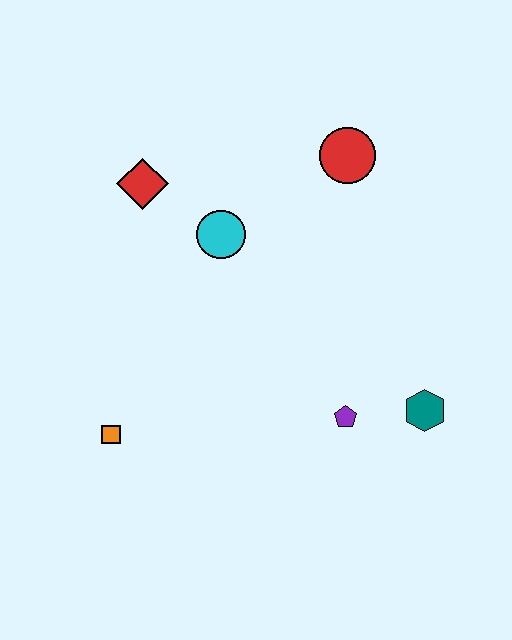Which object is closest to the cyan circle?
The red diamond is closest to the cyan circle.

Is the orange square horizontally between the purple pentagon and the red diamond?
No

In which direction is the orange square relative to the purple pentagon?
The orange square is to the left of the purple pentagon.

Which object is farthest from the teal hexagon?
The red diamond is farthest from the teal hexagon.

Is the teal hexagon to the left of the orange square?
No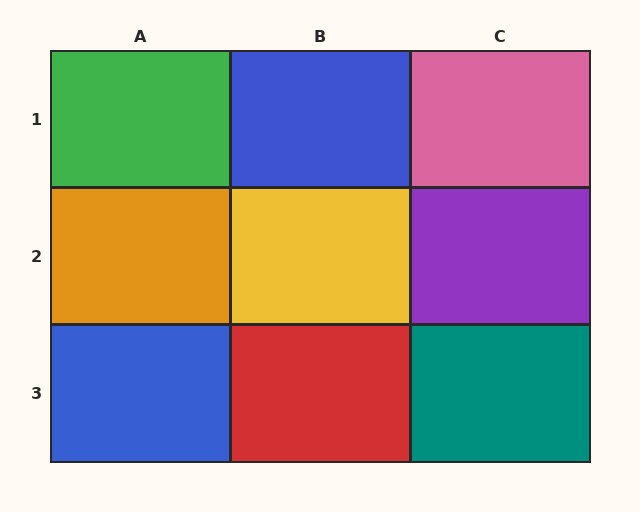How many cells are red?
1 cell is red.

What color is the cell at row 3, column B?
Red.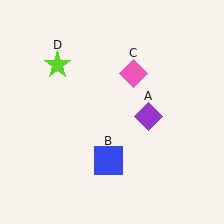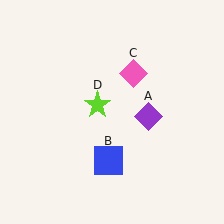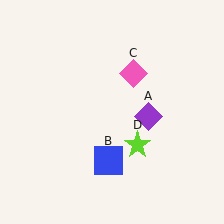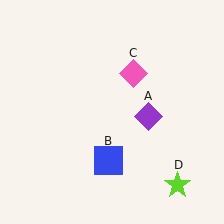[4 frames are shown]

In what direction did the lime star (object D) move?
The lime star (object D) moved down and to the right.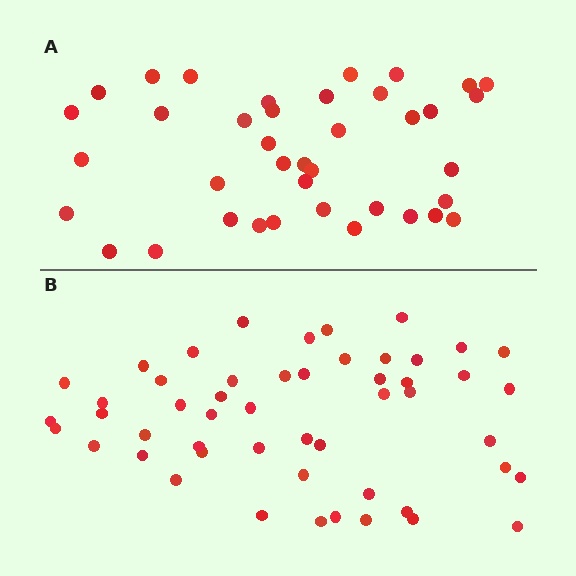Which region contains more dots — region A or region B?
Region B (the bottom region) has more dots.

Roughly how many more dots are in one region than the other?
Region B has roughly 12 or so more dots than region A.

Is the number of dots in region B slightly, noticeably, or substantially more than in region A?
Region B has noticeably more, but not dramatically so. The ratio is roughly 1.3 to 1.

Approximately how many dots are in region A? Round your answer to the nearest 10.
About 40 dots. (The exact count is 39, which rounds to 40.)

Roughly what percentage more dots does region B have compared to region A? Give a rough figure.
About 30% more.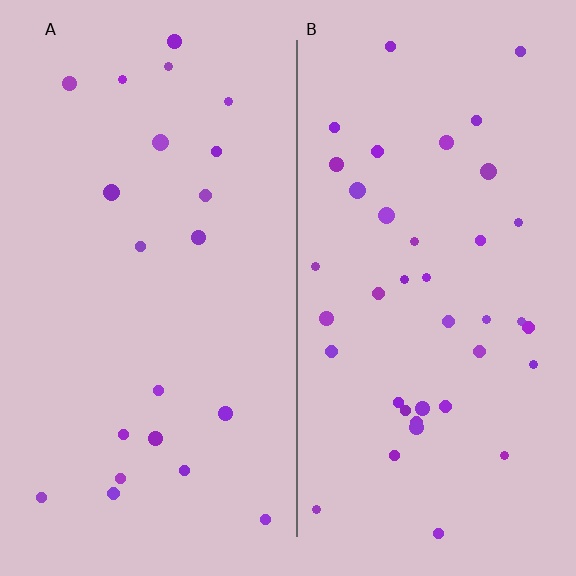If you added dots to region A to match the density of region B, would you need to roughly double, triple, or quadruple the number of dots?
Approximately double.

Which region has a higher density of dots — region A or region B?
B (the right).